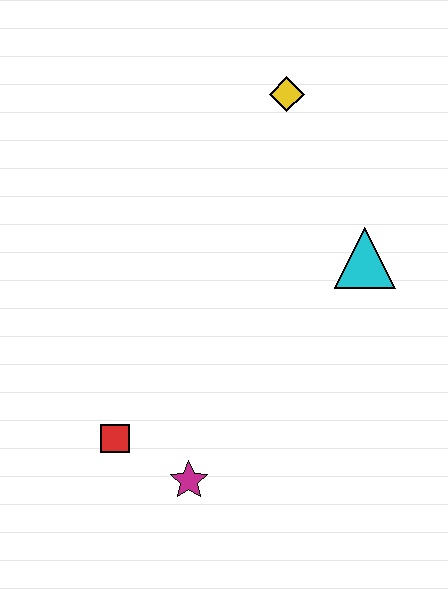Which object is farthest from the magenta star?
The yellow diamond is farthest from the magenta star.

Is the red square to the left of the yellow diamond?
Yes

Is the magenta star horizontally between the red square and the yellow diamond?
Yes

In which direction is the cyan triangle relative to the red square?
The cyan triangle is to the right of the red square.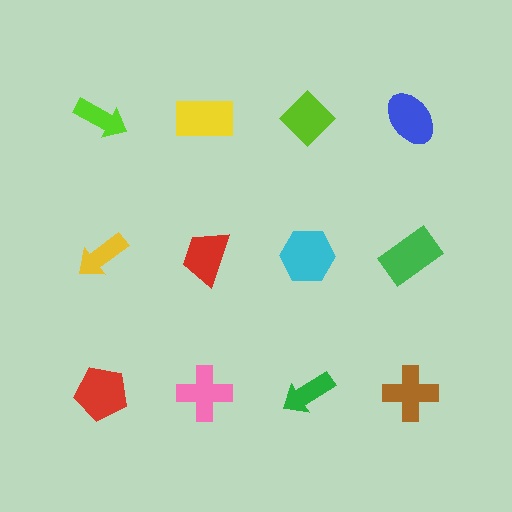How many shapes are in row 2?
4 shapes.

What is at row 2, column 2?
A red trapezoid.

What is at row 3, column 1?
A red pentagon.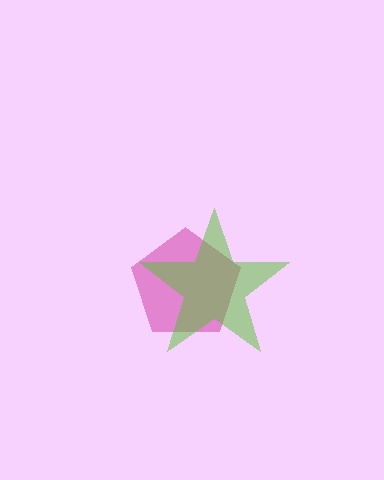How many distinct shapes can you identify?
There are 2 distinct shapes: a magenta pentagon, a lime star.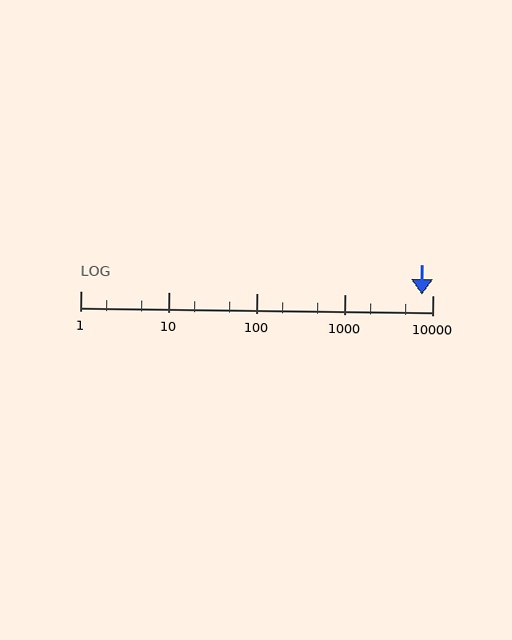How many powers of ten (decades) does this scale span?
The scale spans 4 decades, from 1 to 10000.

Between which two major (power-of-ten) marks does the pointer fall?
The pointer is between 1000 and 10000.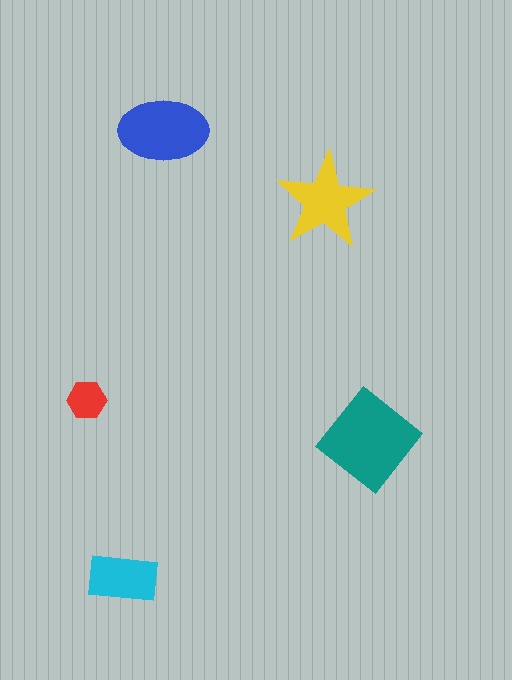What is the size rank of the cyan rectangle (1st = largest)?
4th.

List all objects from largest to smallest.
The teal diamond, the blue ellipse, the yellow star, the cyan rectangle, the red hexagon.